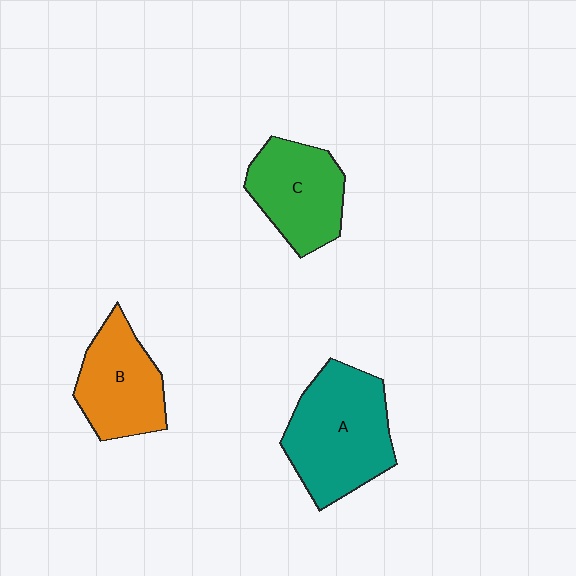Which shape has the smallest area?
Shape B (orange).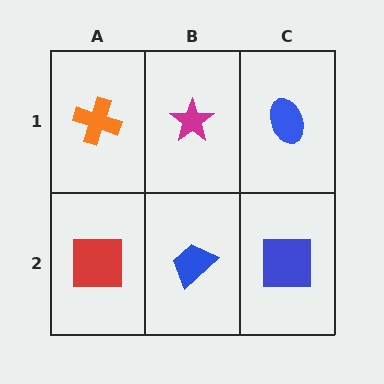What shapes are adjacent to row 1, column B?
A blue trapezoid (row 2, column B), an orange cross (row 1, column A), a blue ellipse (row 1, column C).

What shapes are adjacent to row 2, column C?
A blue ellipse (row 1, column C), a blue trapezoid (row 2, column B).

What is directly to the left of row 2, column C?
A blue trapezoid.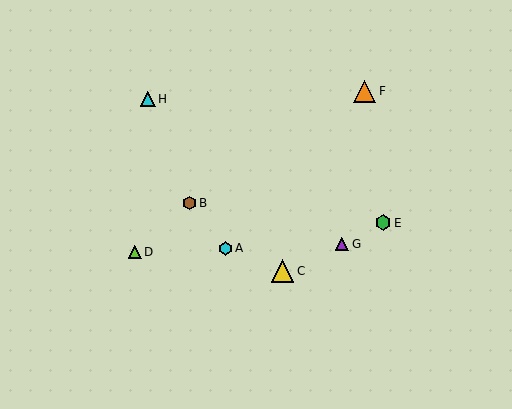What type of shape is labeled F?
Shape F is an orange triangle.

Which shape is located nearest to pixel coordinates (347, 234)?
The purple triangle (labeled G) at (342, 244) is nearest to that location.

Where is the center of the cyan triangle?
The center of the cyan triangle is at (148, 99).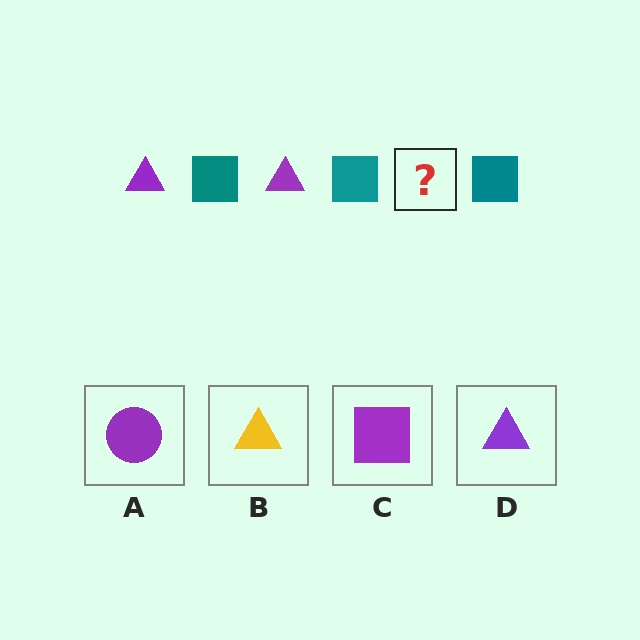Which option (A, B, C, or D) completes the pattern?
D.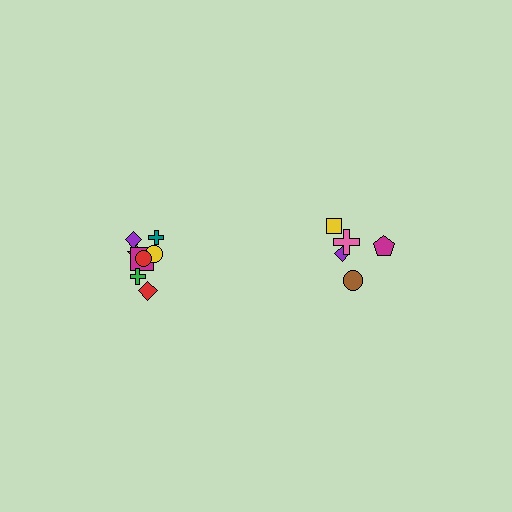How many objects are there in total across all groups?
There are 13 objects.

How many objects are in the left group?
There are 8 objects.